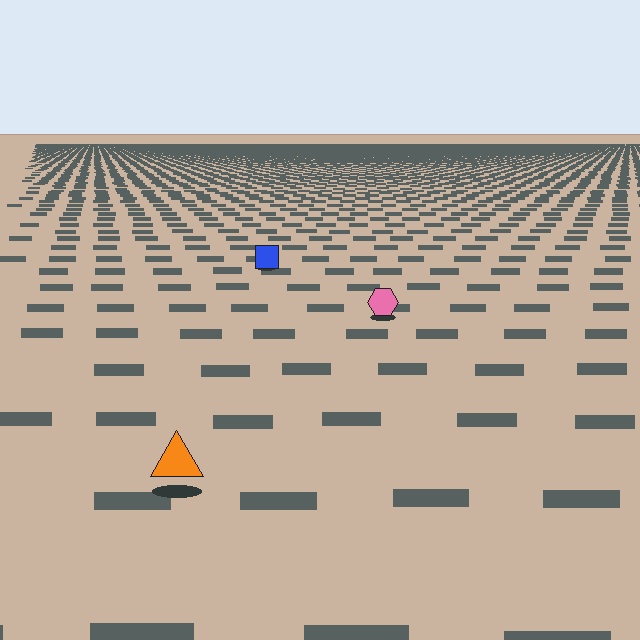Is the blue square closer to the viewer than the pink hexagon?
No. The pink hexagon is closer — you can tell from the texture gradient: the ground texture is coarser near it.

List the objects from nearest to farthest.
From nearest to farthest: the orange triangle, the pink hexagon, the blue square.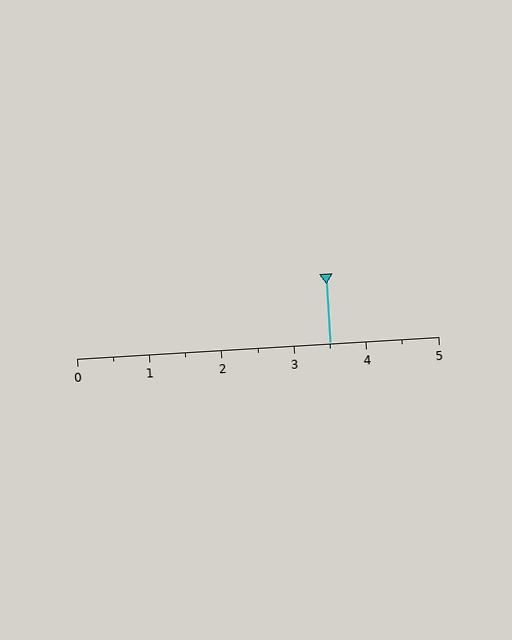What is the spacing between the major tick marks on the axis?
The major ticks are spaced 1 apart.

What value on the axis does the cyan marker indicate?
The marker indicates approximately 3.5.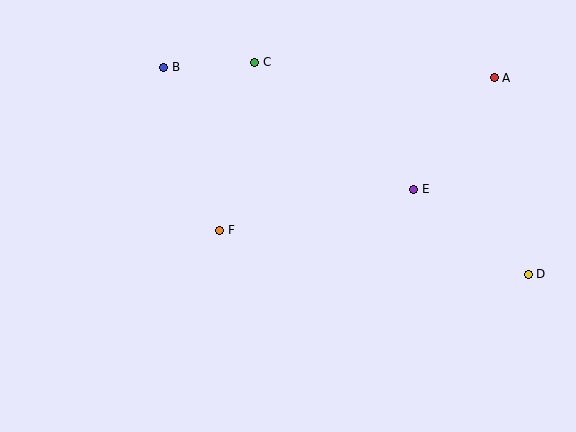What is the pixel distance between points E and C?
The distance between E and C is 203 pixels.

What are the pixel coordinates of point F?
Point F is at (220, 230).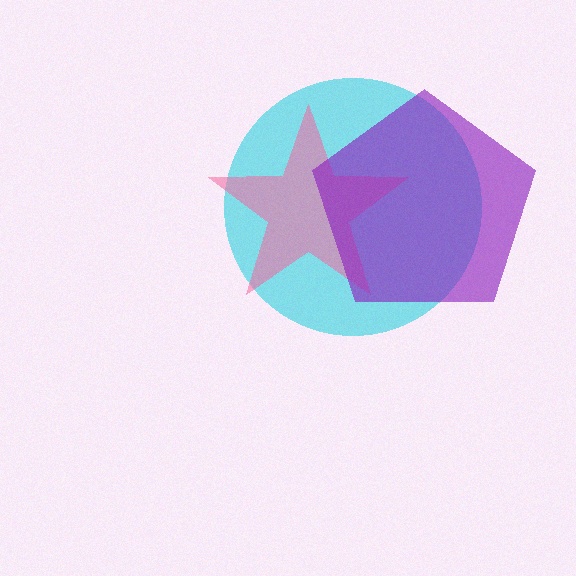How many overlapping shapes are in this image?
There are 3 overlapping shapes in the image.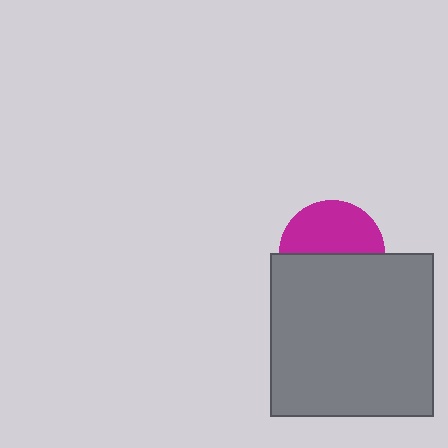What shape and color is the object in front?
The object in front is a gray square.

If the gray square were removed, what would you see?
You would see the complete magenta circle.